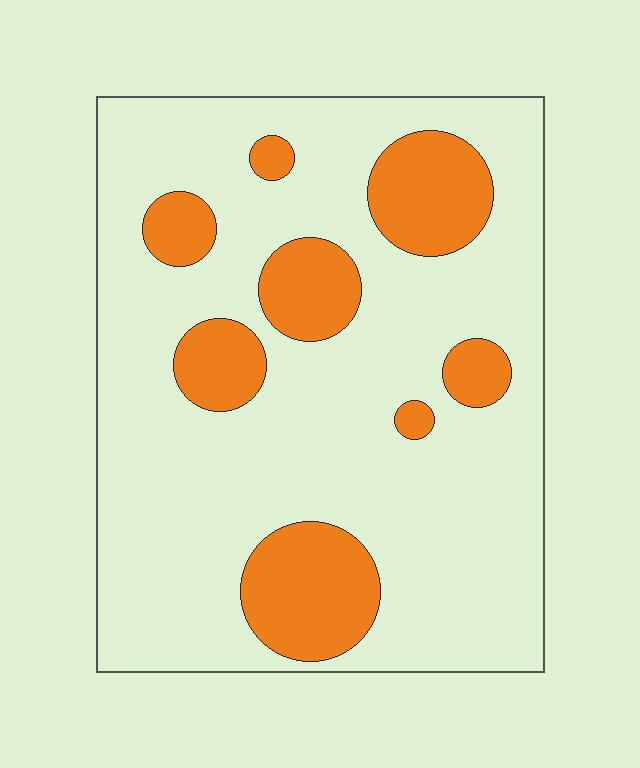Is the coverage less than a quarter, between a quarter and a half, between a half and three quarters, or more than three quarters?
Less than a quarter.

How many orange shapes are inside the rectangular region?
8.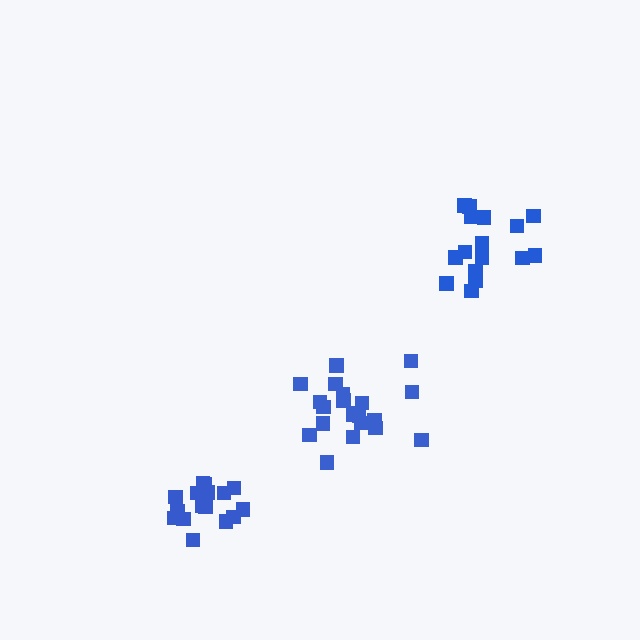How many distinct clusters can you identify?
There are 3 distinct clusters.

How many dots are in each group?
Group 1: 21 dots, Group 2: 16 dots, Group 3: 16 dots (53 total).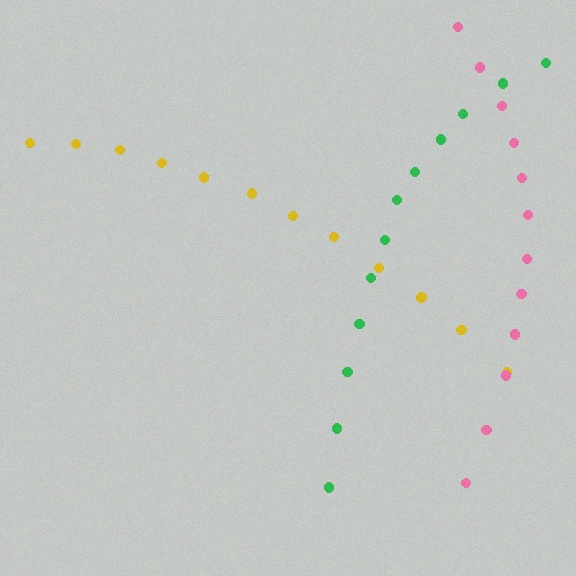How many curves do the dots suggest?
There are 3 distinct paths.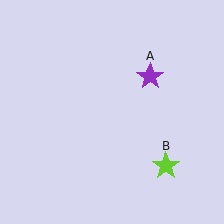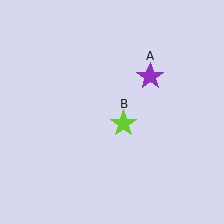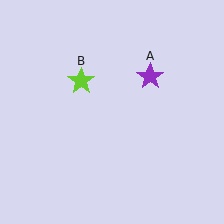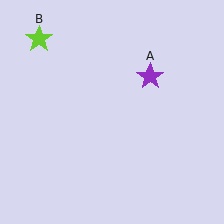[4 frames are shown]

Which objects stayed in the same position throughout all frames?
Purple star (object A) remained stationary.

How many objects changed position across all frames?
1 object changed position: lime star (object B).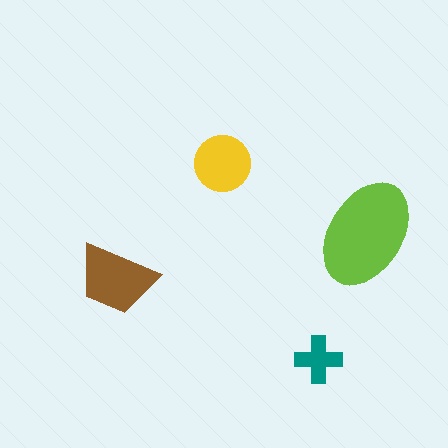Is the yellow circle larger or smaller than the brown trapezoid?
Smaller.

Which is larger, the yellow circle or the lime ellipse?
The lime ellipse.